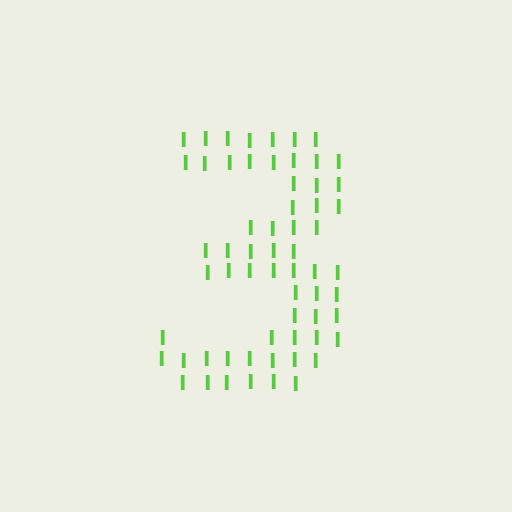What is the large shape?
The large shape is the digit 3.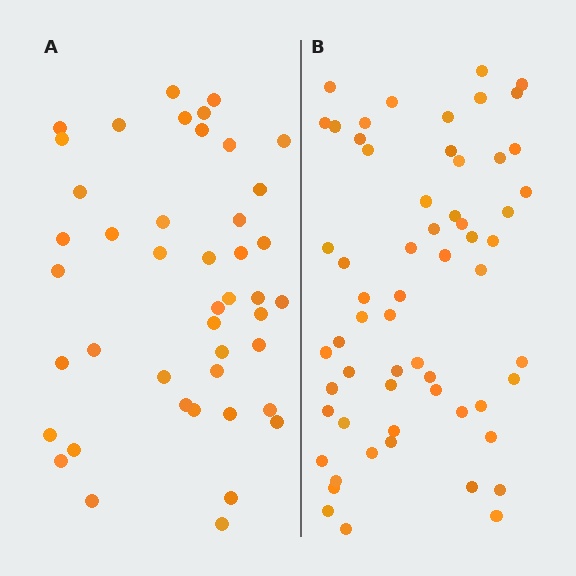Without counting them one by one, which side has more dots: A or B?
Region B (the right region) has more dots.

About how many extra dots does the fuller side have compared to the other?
Region B has approximately 15 more dots than region A.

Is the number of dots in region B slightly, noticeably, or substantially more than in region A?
Region B has noticeably more, but not dramatically so. The ratio is roughly 1.4 to 1.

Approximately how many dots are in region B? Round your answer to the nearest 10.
About 60 dots.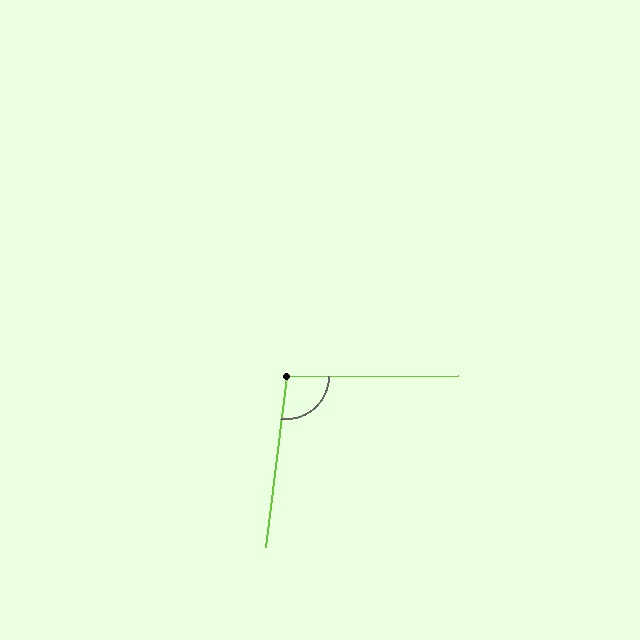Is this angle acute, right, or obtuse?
It is obtuse.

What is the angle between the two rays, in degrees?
Approximately 97 degrees.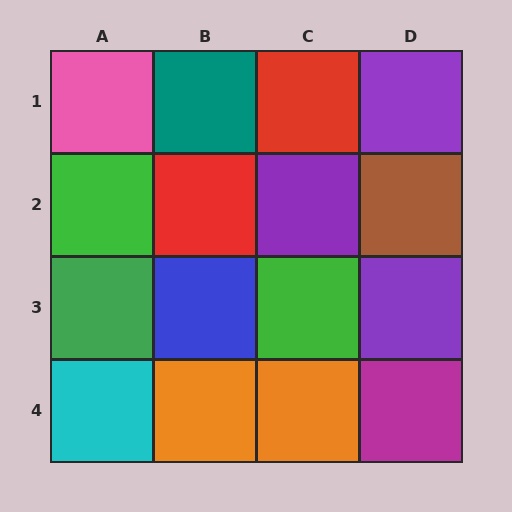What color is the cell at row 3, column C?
Green.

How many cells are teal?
1 cell is teal.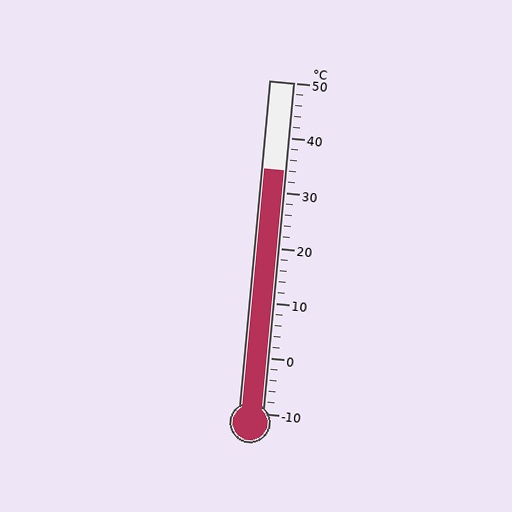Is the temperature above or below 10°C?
The temperature is above 10°C.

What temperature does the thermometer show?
The thermometer shows approximately 34°C.